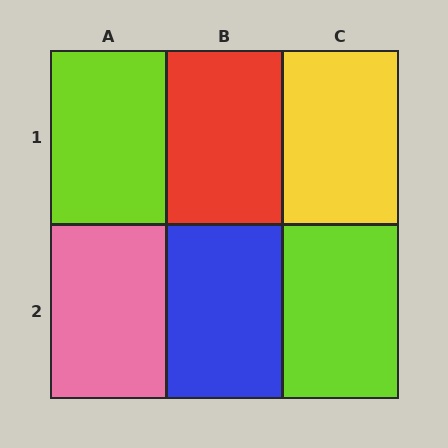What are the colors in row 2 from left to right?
Pink, blue, lime.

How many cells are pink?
1 cell is pink.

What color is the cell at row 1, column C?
Yellow.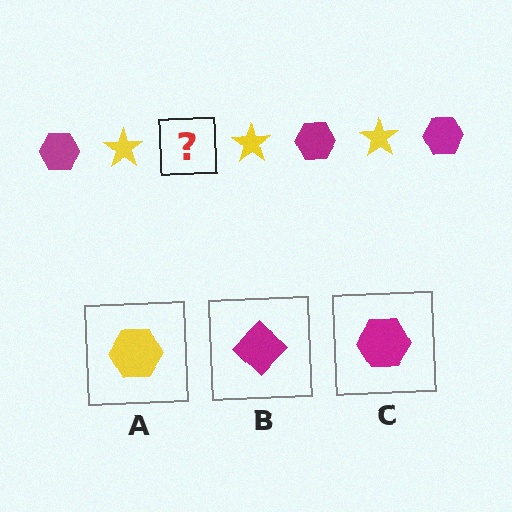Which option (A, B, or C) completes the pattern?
C.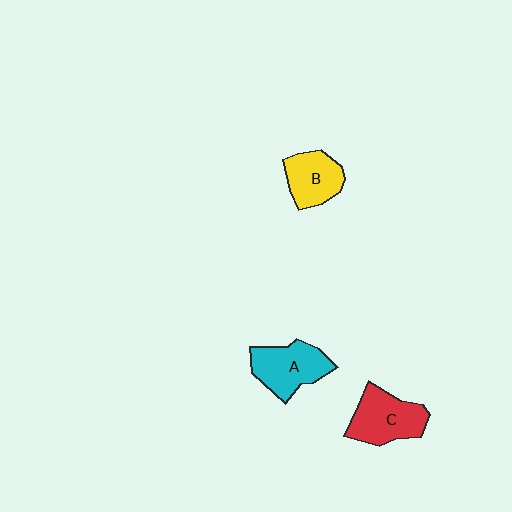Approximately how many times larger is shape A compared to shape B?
Approximately 1.2 times.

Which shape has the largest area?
Shape C (red).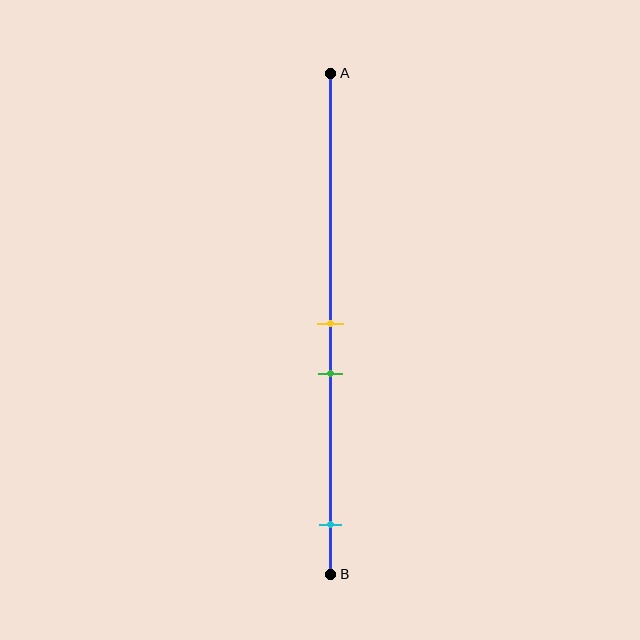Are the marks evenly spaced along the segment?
No, the marks are not evenly spaced.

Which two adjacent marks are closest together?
The yellow and green marks are the closest adjacent pair.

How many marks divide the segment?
There are 3 marks dividing the segment.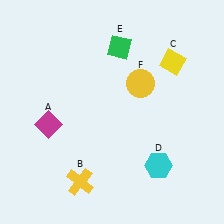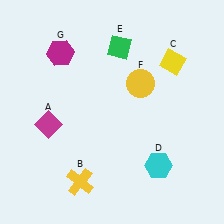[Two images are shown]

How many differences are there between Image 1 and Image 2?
There is 1 difference between the two images.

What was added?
A magenta hexagon (G) was added in Image 2.